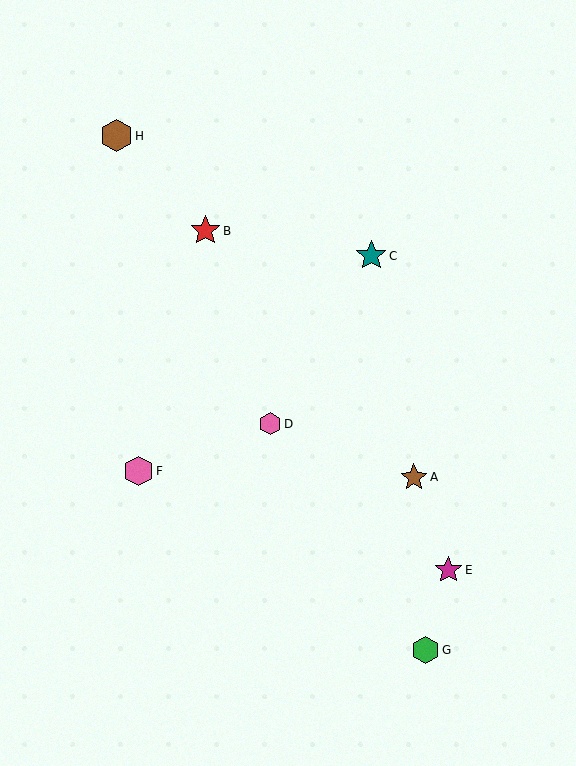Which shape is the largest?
The brown hexagon (labeled H) is the largest.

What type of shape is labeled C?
Shape C is a teal star.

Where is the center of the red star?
The center of the red star is at (205, 231).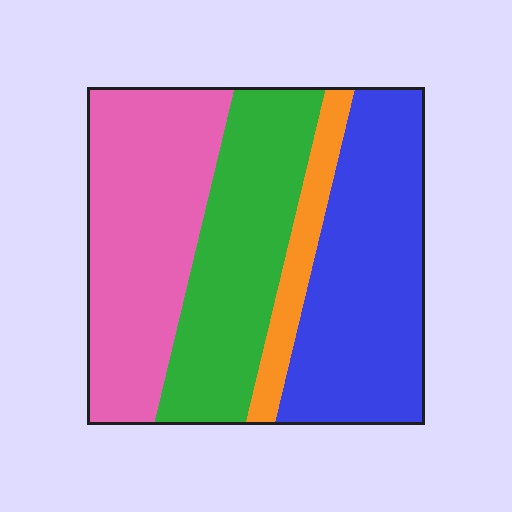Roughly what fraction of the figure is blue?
Blue takes up about one third (1/3) of the figure.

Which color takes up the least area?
Orange, at roughly 10%.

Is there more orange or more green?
Green.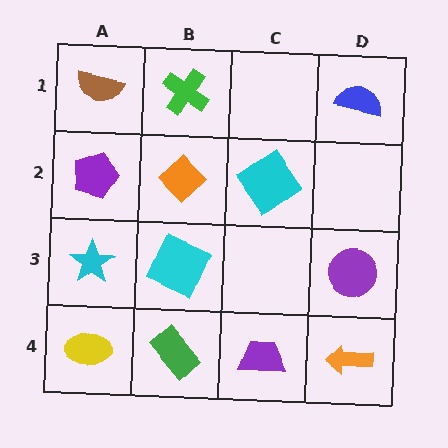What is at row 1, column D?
A blue semicircle.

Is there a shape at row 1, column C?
No, that cell is empty.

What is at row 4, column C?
A purple trapezoid.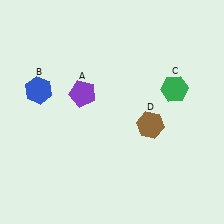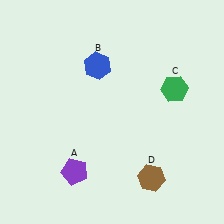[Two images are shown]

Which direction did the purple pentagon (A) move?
The purple pentagon (A) moved down.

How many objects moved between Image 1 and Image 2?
3 objects moved between the two images.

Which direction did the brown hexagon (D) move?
The brown hexagon (D) moved down.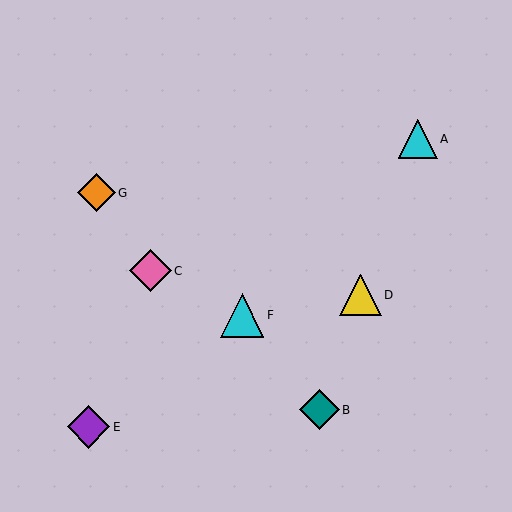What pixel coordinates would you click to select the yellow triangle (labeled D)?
Click at (360, 295) to select the yellow triangle D.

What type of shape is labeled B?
Shape B is a teal diamond.